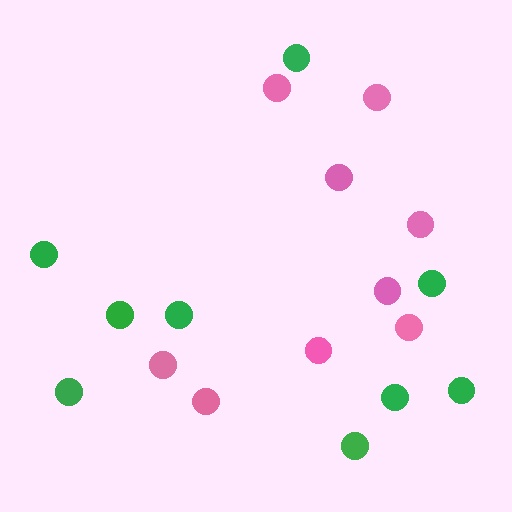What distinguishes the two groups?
There are 2 groups: one group of green circles (9) and one group of pink circles (9).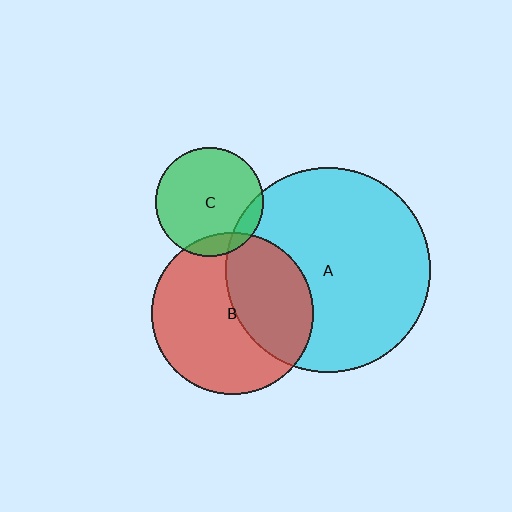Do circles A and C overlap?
Yes.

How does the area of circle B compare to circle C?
Approximately 2.2 times.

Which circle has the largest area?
Circle A (cyan).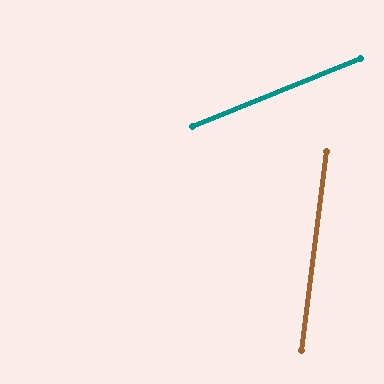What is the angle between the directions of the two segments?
Approximately 61 degrees.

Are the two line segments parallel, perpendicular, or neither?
Neither parallel nor perpendicular — they differ by about 61°.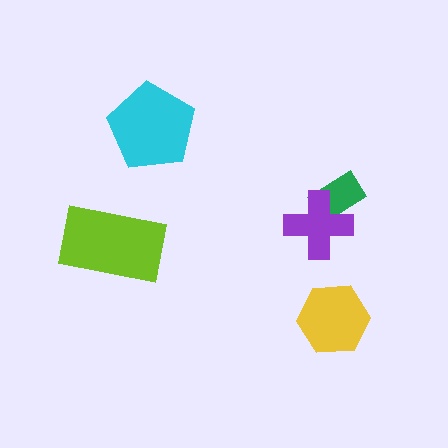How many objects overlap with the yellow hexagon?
0 objects overlap with the yellow hexagon.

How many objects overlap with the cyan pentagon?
0 objects overlap with the cyan pentagon.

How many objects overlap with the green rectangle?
1 object overlaps with the green rectangle.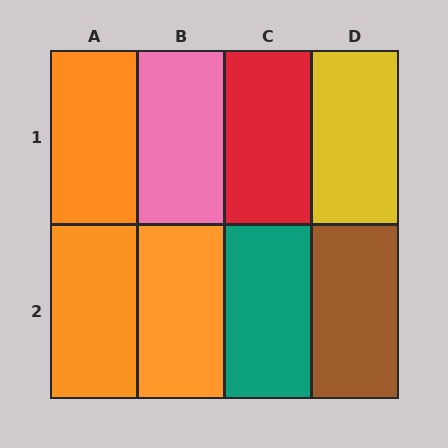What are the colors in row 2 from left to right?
Orange, orange, teal, brown.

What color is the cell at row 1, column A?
Orange.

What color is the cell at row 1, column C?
Red.